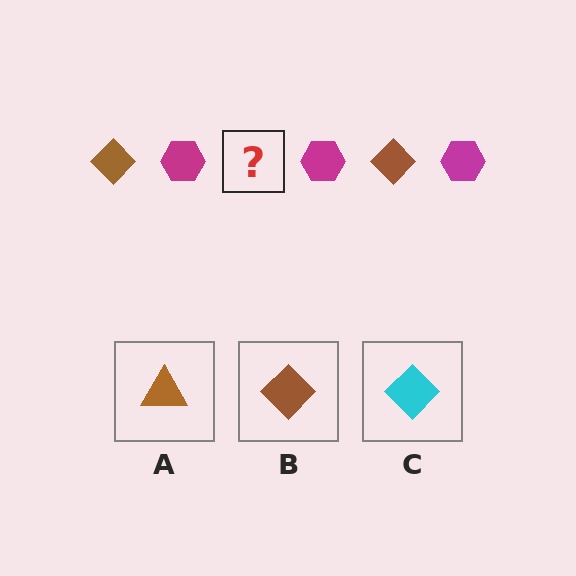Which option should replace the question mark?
Option B.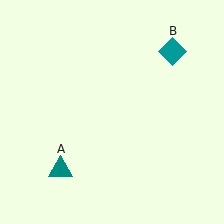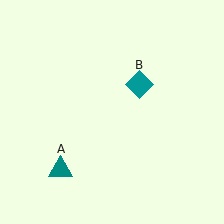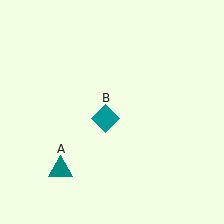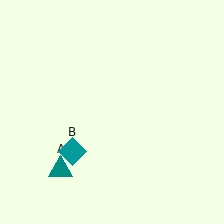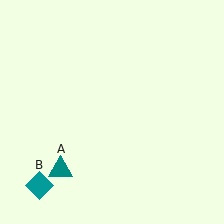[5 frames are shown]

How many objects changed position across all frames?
1 object changed position: teal diamond (object B).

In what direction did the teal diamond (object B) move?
The teal diamond (object B) moved down and to the left.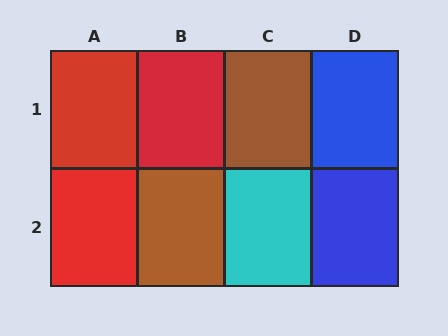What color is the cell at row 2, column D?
Blue.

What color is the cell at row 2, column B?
Brown.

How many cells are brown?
2 cells are brown.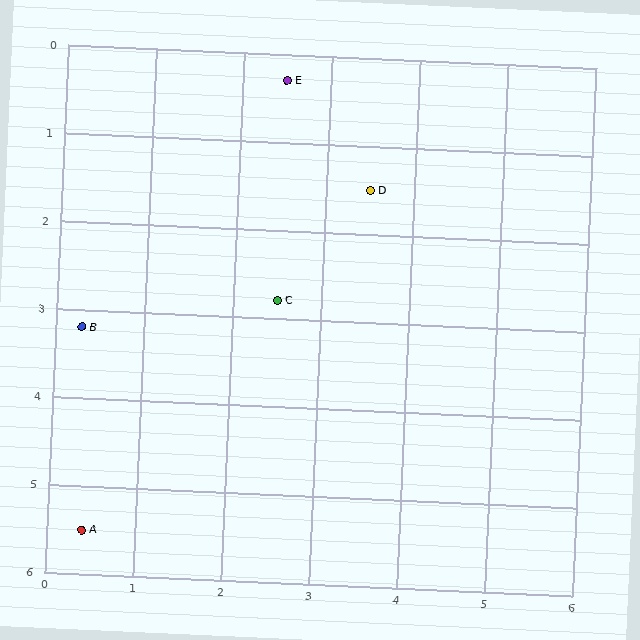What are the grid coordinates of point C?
Point C is at approximately (2.5, 2.8).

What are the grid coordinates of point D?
Point D is at approximately (3.5, 1.5).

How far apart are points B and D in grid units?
Points B and D are about 3.6 grid units apart.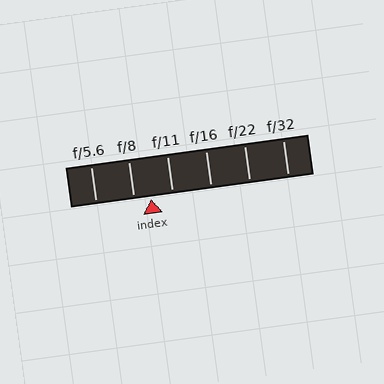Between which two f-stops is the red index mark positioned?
The index mark is between f/8 and f/11.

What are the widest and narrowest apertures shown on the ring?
The widest aperture shown is f/5.6 and the narrowest is f/32.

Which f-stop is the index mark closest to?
The index mark is closest to f/8.